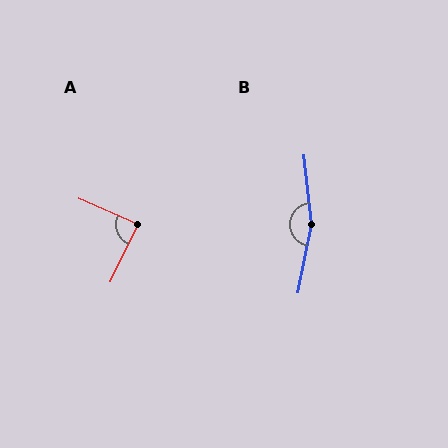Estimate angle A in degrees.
Approximately 88 degrees.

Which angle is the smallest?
A, at approximately 88 degrees.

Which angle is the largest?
B, at approximately 163 degrees.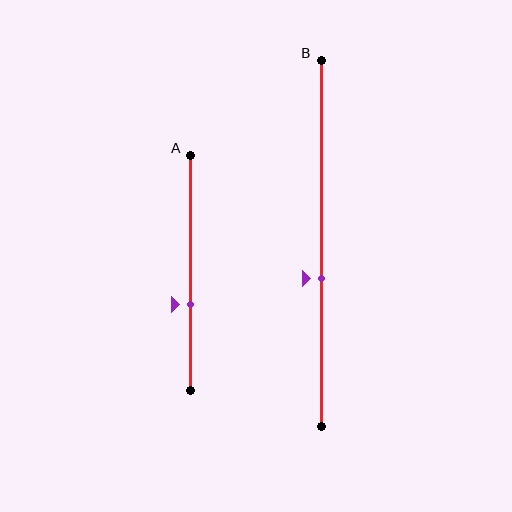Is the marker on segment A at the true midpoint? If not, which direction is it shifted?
No, the marker on segment A is shifted downward by about 13% of the segment length.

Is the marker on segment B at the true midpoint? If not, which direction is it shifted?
No, the marker on segment B is shifted downward by about 10% of the segment length.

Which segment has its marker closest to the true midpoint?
Segment B has its marker closest to the true midpoint.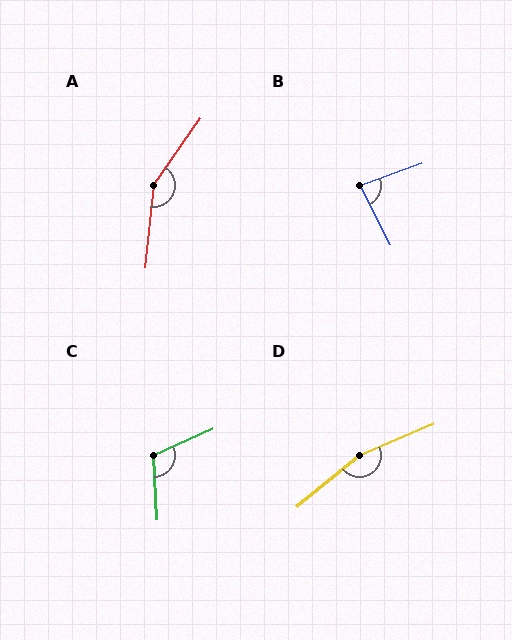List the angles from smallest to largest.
B (82°), C (111°), A (151°), D (164°).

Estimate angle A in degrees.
Approximately 151 degrees.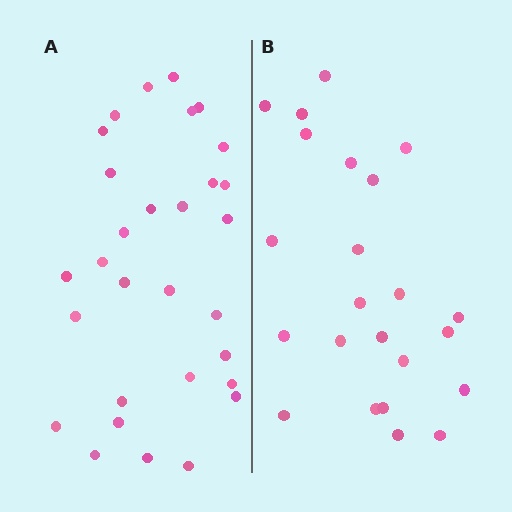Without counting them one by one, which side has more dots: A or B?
Region A (the left region) has more dots.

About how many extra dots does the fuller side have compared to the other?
Region A has roughly 8 or so more dots than region B.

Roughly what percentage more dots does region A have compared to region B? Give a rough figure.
About 30% more.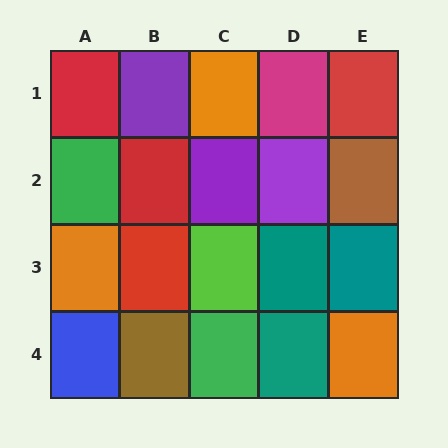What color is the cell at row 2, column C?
Purple.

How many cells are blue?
1 cell is blue.